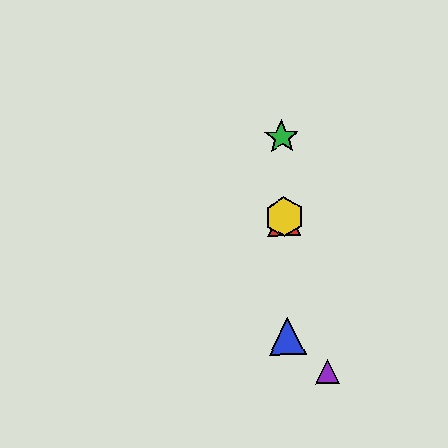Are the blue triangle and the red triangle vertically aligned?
Yes, both are at x≈287.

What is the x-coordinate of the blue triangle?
The blue triangle is at x≈287.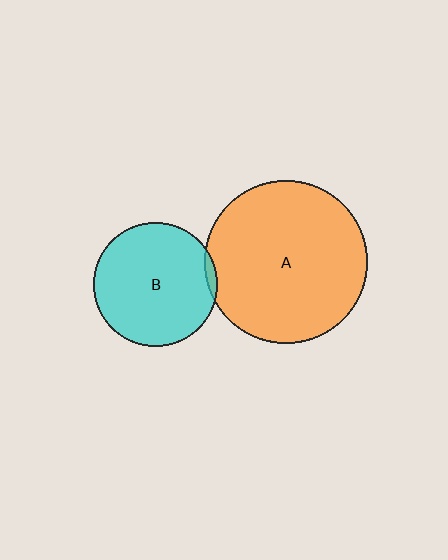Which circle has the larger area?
Circle A (orange).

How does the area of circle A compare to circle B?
Approximately 1.7 times.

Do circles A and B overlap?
Yes.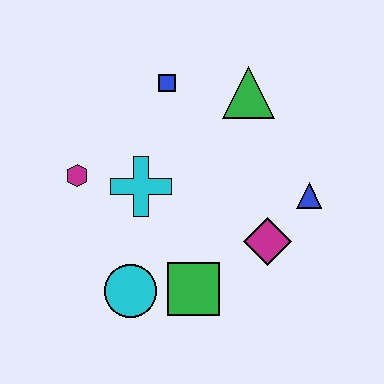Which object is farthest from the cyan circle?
The green triangle is farthest from the cyan circle.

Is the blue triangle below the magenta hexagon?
Yes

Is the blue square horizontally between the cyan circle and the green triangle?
Yes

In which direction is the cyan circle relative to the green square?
The cyan circle is to the left of the green square.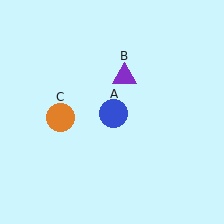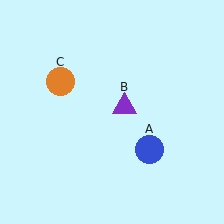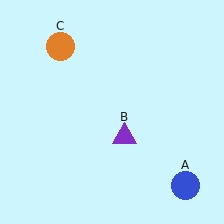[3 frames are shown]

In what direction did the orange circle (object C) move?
The orange circle (object C) moved up.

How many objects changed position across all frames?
3 objects changed position: blue circle (object A), purple triangle (object B), orange circle (object C).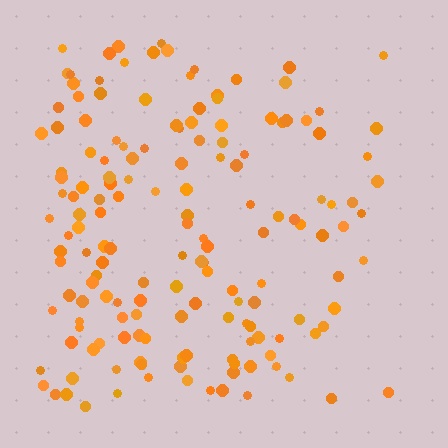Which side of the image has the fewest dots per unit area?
The right.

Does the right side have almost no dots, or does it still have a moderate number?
Still a moderate number, just noticeably fewer than the left.